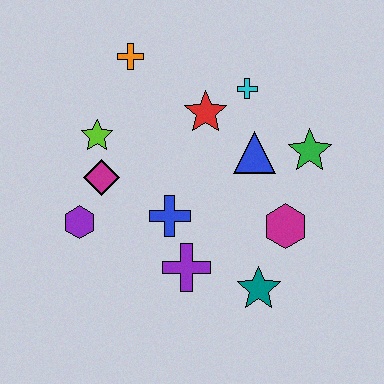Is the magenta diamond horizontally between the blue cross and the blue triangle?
No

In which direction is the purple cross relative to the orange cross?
The purple cross is below the orange cross.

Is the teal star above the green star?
No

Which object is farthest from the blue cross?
The orange cross is farthest from the blue cross.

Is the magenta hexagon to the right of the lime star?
Yes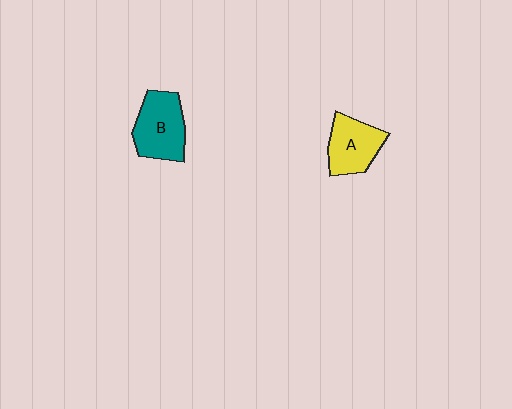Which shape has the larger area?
Shape B (teal).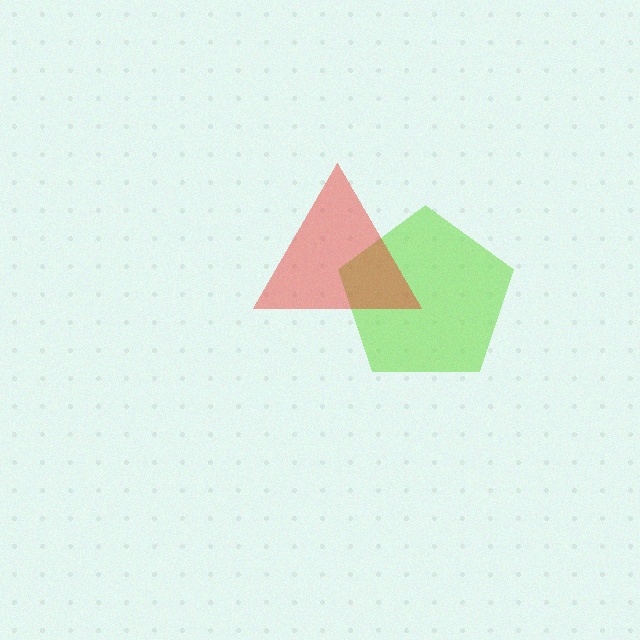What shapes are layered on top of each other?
The layered shapes are: a lime pentagon, a red triangle.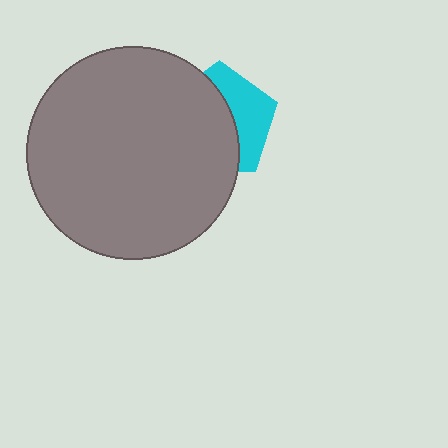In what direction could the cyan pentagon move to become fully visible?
The cyan pentagon could move right. That would shift it out from behind the gray circle entirely.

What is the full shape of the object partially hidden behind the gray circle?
The partially hidden object is a cyan pentagon.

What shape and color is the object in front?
The object in front is a gray circle.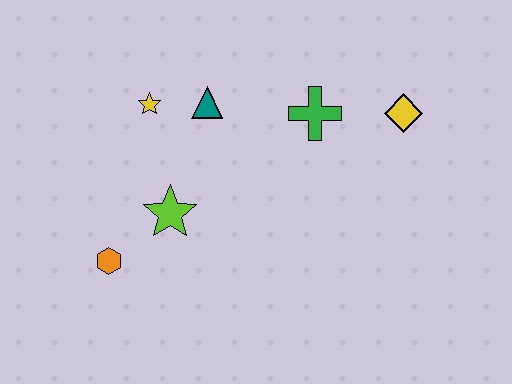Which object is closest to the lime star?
The orange hexagon is closest to the lime star.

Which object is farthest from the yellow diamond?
The orange hexagon is farthest from the yellow diamond.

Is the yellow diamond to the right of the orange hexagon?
Yes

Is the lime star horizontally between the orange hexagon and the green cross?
Yes